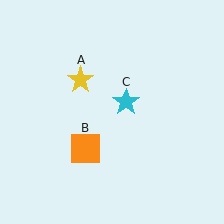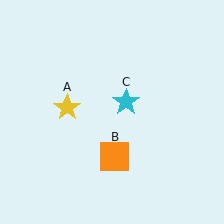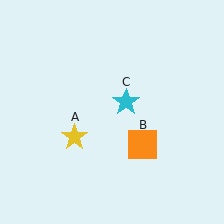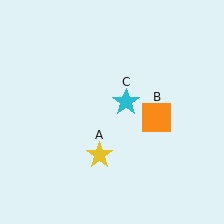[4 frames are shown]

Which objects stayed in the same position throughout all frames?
Cyan star (object C) remained stationary.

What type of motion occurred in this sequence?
The yellow star (object A), orange square (object B) rotated counterclockwise around the center of the scene.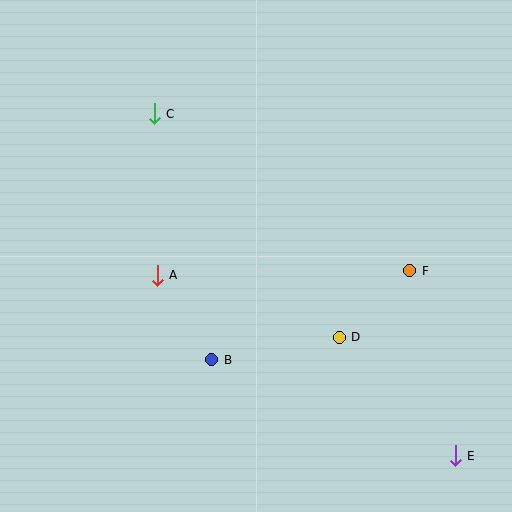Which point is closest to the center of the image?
Point A at (157, 275) is closest to the center.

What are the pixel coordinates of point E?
Point E is at (455, 456).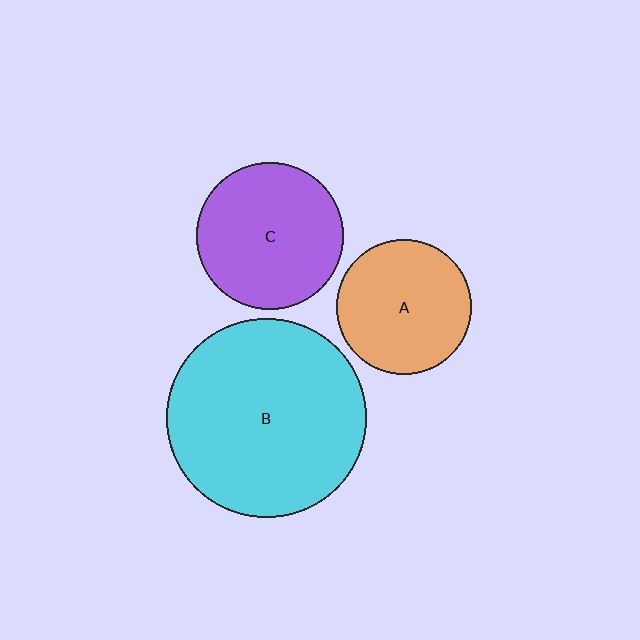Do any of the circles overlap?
No, none of the circles overlap.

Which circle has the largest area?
Circle B (cyan).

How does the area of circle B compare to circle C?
Approximately 1.8 times.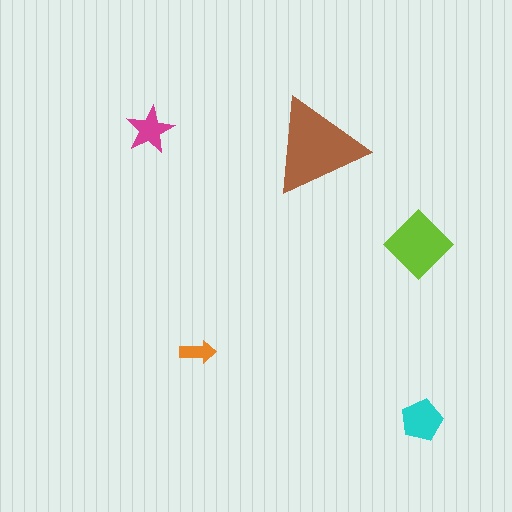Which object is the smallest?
The orange arrow.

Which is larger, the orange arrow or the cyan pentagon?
The cyan pentagon.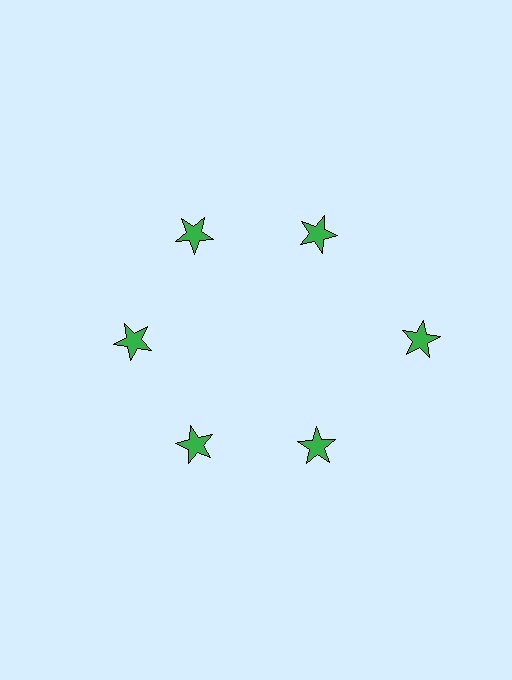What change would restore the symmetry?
The symmetry would be restored by moving it inward, back onto the ring so that all 6 stars sit at equal angles and equal distance from the center.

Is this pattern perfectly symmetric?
No. The 6 green stars are arranged in a ring, but one element near the 3 o'clock position is pushed outward from the center, breaking the 6-fold rotational symmetry.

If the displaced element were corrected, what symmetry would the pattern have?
It would have 6-fold rotational symmetry — the pattern would map onto itself every 60 degrees.